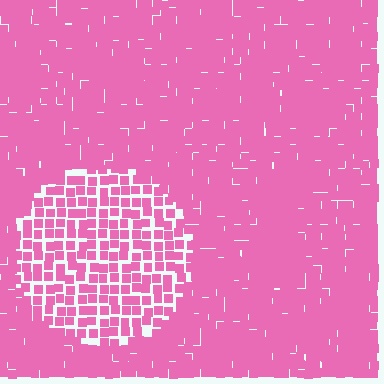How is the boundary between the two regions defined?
The boundary is defined by a change in element density (approximately 1.8x ratio). All elements are the same color, size, and shape.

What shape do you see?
I see a circle.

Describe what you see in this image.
The image contains small pink elements arranged at two different densities. A circle-shaped region is visible where the elements are less densely packed than the surrounding area.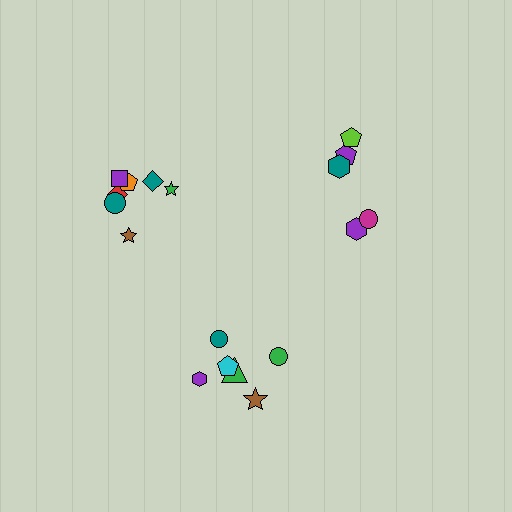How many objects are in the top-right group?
There are 5 objects.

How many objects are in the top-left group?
There are 7 objects.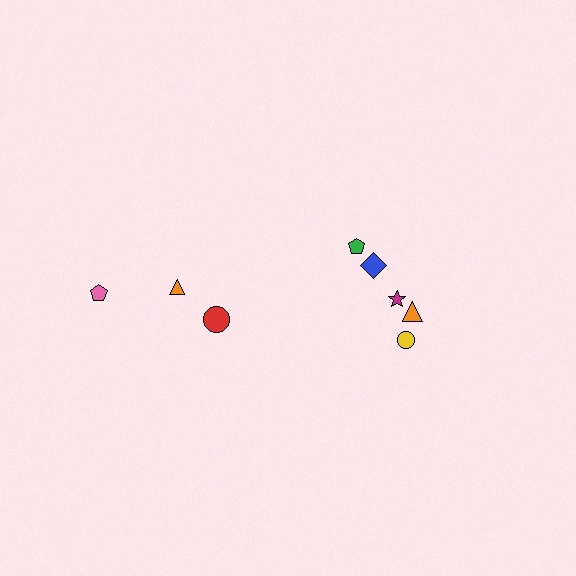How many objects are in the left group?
There are 3 objects.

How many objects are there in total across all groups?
There are 8 objects.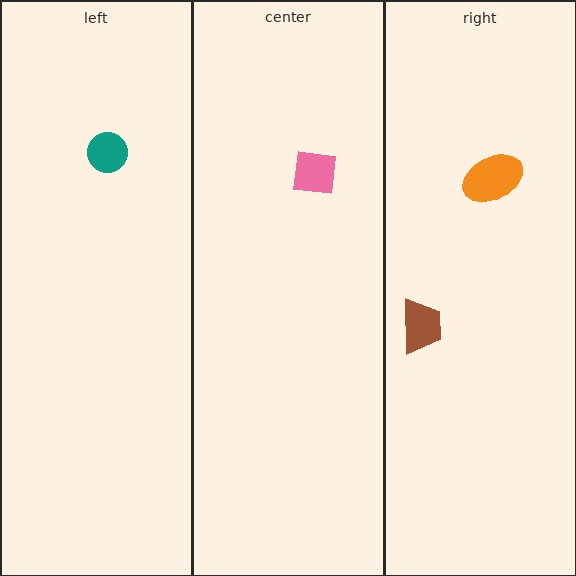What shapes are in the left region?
The teal circle.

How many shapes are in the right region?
2.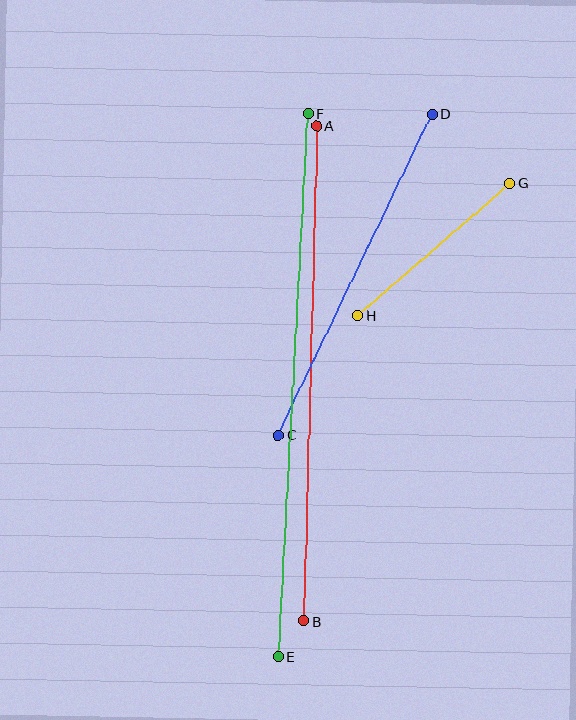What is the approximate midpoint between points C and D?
The midpoint is at approximately (355, 274) pixels.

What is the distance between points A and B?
The distance is approximately 495 pixels.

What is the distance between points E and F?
The distance is approximately 544 pixels.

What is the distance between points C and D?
The distance is approximately 356 pixels.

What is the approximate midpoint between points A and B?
The midpoint is at approximately (310, 374) pixels.